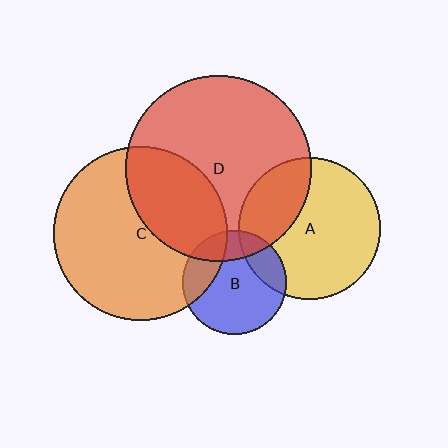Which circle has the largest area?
Circle D (red).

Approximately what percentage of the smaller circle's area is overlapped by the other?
Approximately 20%.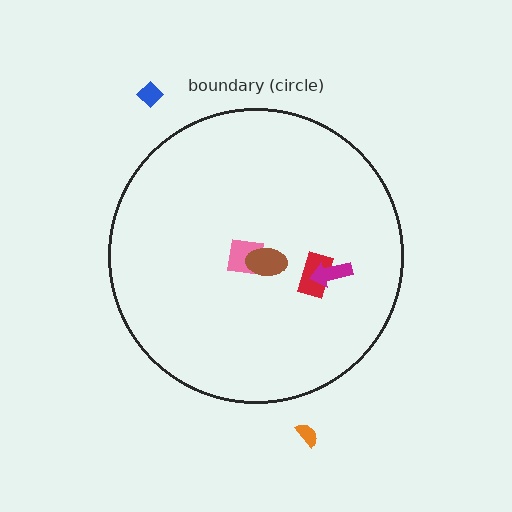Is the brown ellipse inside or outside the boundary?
Inside.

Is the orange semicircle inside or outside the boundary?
Outside.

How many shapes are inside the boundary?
4 inside, 2 outside.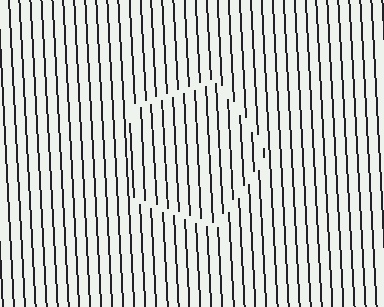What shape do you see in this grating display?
An illusory pentagon. The interior of the shape contains the same grating, shifted by half a period — the contour is defined by the phase discontinuity where line-ends from the inner and outer gratings abut.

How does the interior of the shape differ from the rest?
The interior of the shape contains the same grating, shifted by half a period — the contour is defined by the phase discontinuity where line-ends from the inner and outer gratings abut.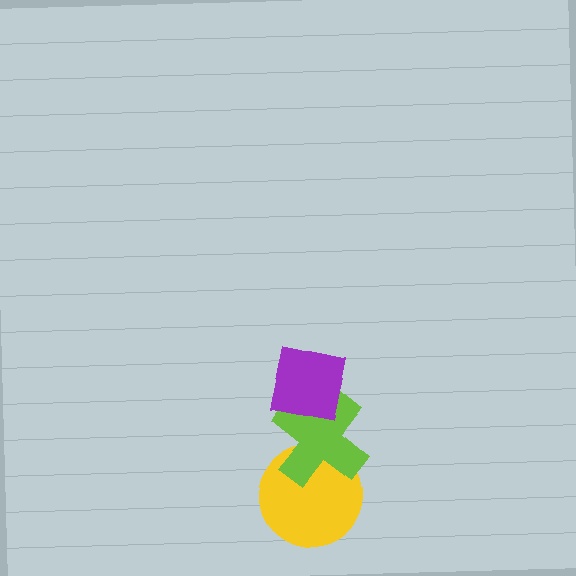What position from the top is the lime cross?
The lime cross is 2nd from the top.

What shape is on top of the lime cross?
The purple square is on top of the lime cross.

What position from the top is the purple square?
The purple square is 1st from the top.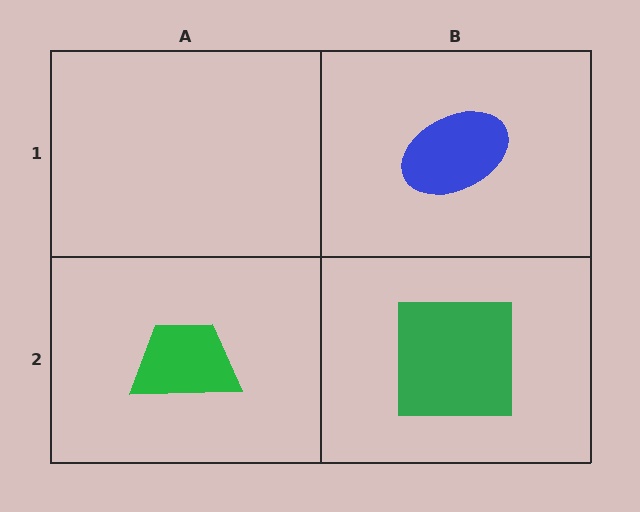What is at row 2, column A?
A green trapezoid.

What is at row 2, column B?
A green square.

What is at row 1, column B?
A blue ellipse.